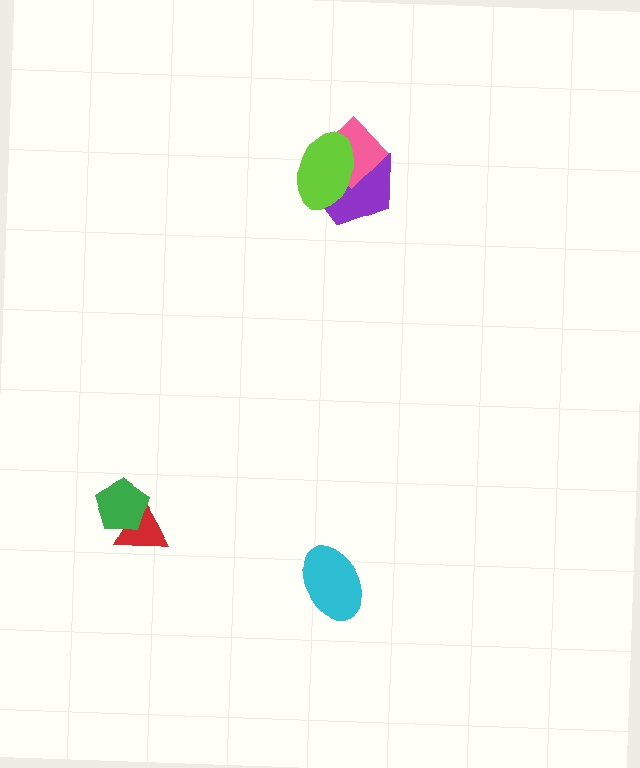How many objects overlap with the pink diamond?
2 objects overlap with the pink diamond.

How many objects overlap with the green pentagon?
1 object overlaps with the green pentagon.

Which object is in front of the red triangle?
The green pentagon is in front of the red triangle.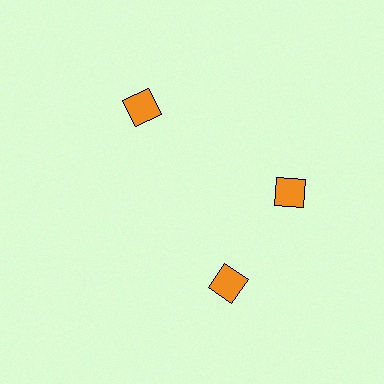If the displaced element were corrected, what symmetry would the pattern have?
It would have 3-fold rotational symmetry — the pattern would map onto itself every 120 degrees.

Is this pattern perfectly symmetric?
No. The 3 orange diamonds are arranged in a ring, but one element near the 7 o'clock position is rotated out of alignment along the ring, breaking the 3-fold rotational symmetry.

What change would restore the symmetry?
The symmetry would be restored by rotating it back into even spacing with its neighbors so that all 3 diamonds sit at equal angles and equal distance from the center.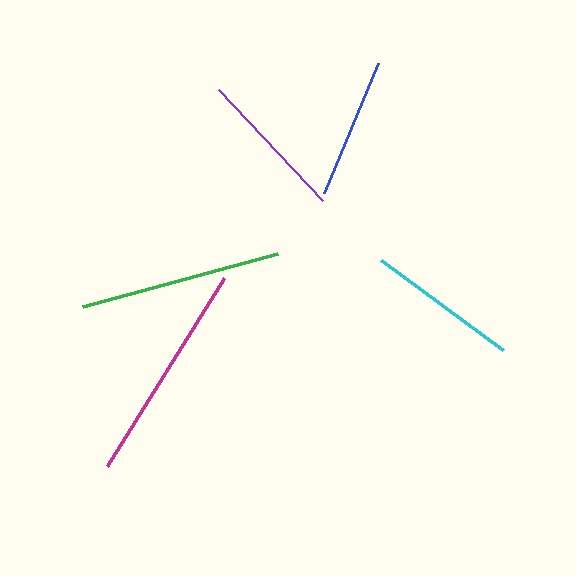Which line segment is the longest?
The magenta line is the longest at approximately 221 pixels.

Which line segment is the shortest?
The blue line is the shortest at approximately 141 pixels.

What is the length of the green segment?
The green segment is approximately 202 pixels long.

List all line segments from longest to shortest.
From longest to shortest: magenta, green, purple, cyan, blue.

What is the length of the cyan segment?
The cyan segment is approximately 152 pixels long.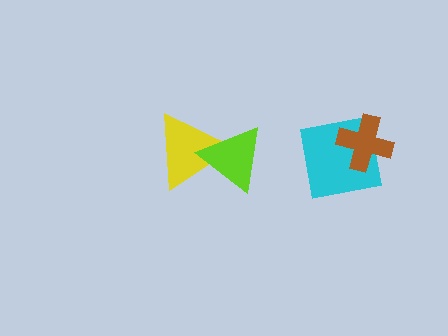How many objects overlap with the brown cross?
1 object overlaps with the brown cross.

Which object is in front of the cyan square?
The brown cross is in front of the cyan square.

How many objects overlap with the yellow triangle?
1 object overlaps with the yellow triangle.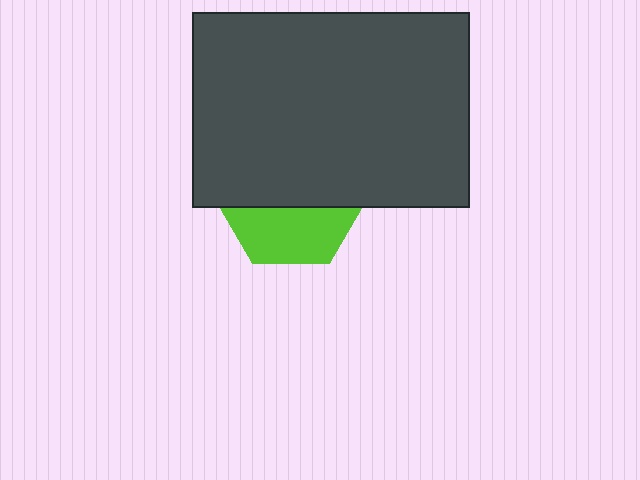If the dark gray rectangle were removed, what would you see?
You would see the complete lime hexagon.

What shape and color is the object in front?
The object in front is a dark gray rectangle.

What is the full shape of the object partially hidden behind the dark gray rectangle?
The partially hidden object is a lime hexagon.